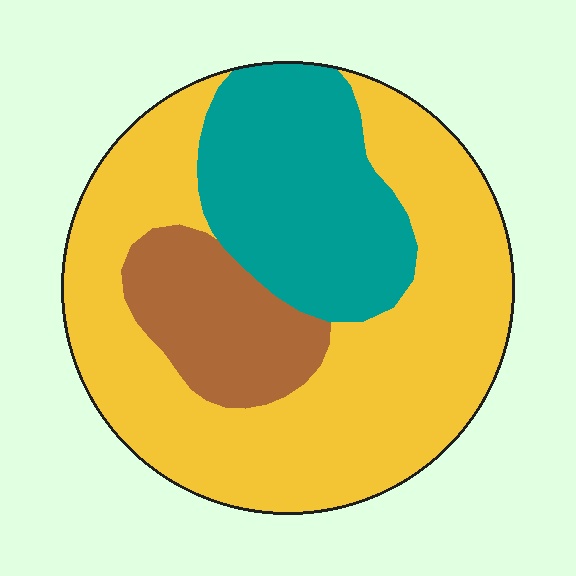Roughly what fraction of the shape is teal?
Teal covers around 25% of the shape.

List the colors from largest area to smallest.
From largest to smallest: yellow, teal, brown.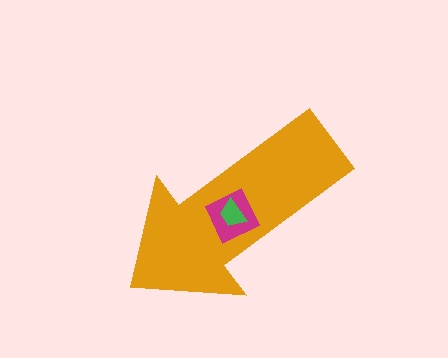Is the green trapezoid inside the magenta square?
Yes.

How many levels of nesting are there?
3.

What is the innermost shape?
The green trapezoid.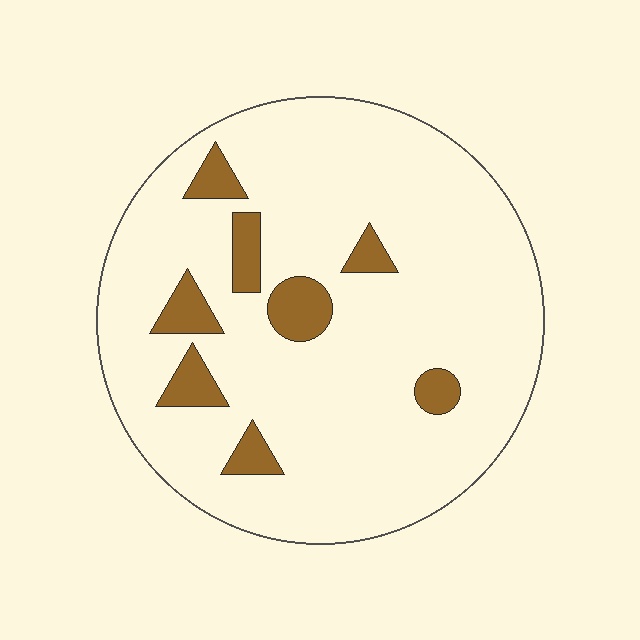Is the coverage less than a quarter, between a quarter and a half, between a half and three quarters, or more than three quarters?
Less than a quarter.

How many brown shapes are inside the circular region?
8.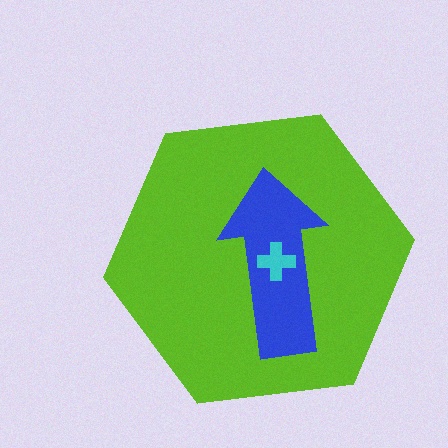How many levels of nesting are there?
3.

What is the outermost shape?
The lime hexagon.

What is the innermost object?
The cyan cross.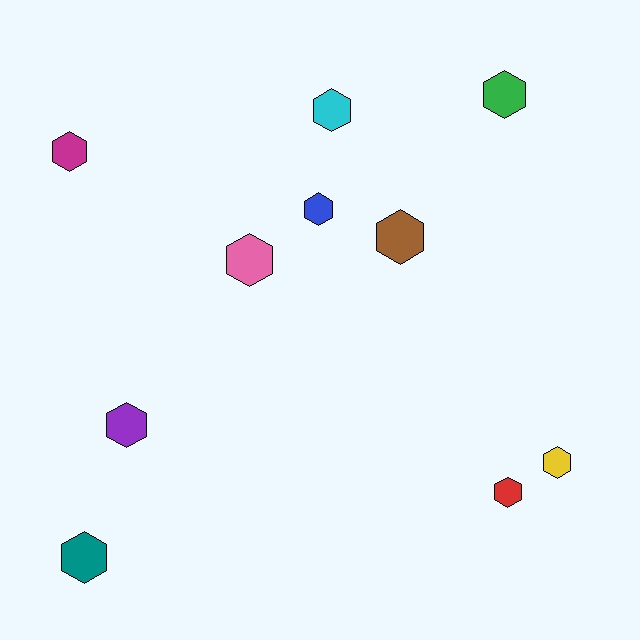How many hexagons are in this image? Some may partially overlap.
There are 10 hexagons.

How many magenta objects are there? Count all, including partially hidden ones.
There is 1 magenta object.